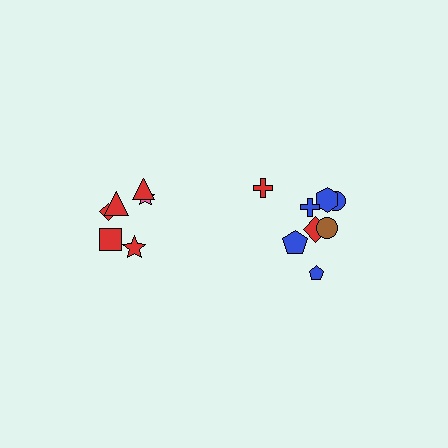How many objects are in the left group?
There are 6 objects.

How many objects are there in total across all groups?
There are 14 objects.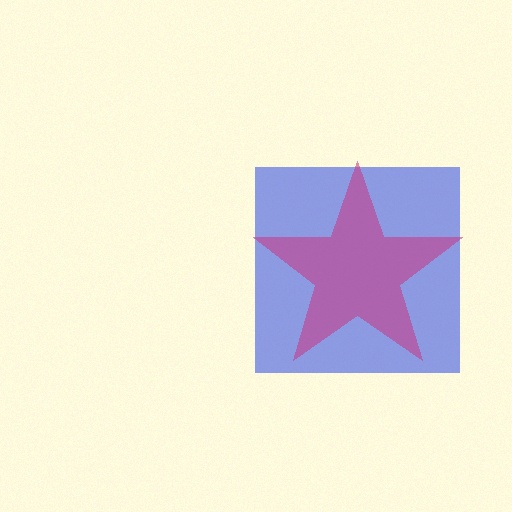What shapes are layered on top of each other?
The layered shapes are: a blue square, a magenta star.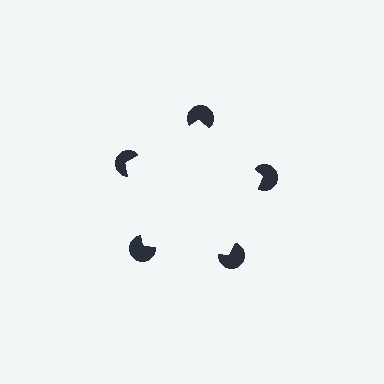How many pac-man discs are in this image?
There are 5 — one at each vertex of the illusory pentagon.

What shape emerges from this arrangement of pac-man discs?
An illusory pentagon — its edges are inferred from the aligned wedge cuts in the pac-man discs, not physically drawn.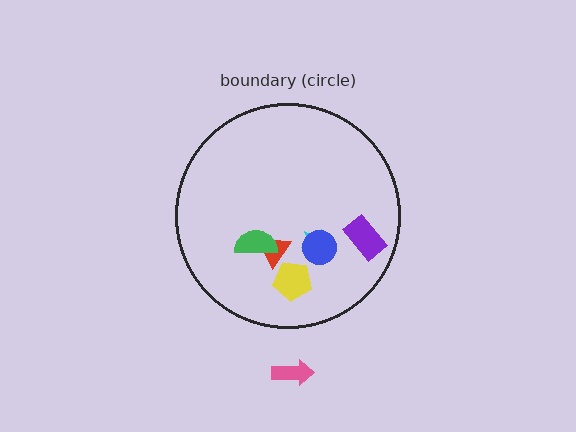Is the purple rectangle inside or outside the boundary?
Inside.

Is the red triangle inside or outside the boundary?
Inside.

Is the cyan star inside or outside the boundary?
Inside.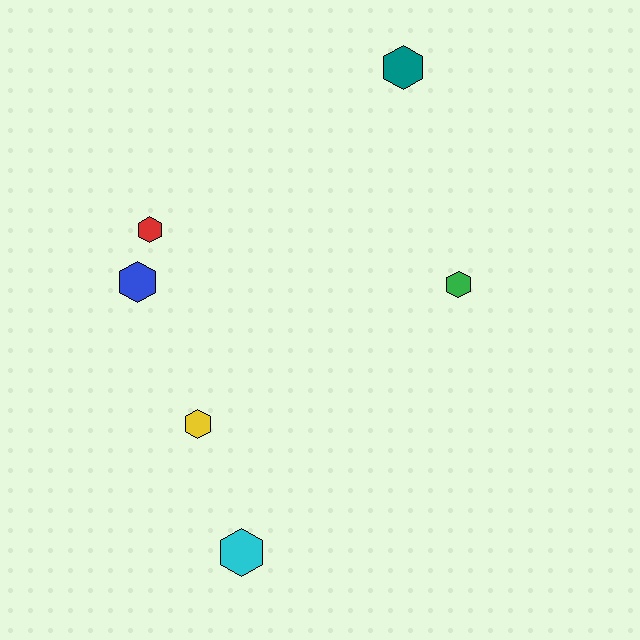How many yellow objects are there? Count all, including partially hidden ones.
There is 1 yellow object.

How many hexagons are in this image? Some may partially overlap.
There are 6 hexagons.